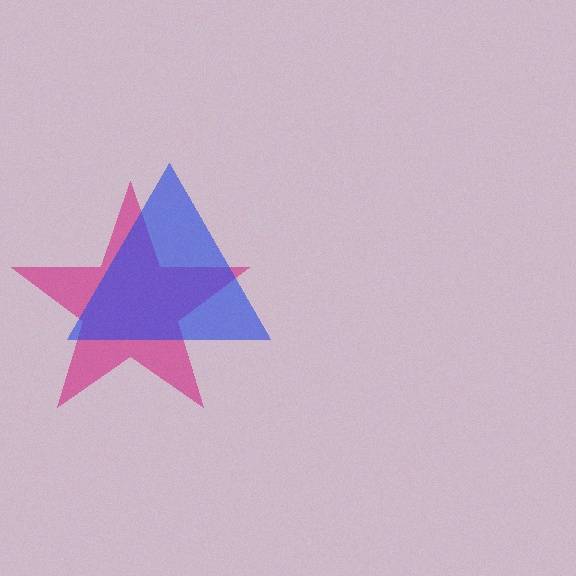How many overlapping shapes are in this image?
There are 2 overlapping shapes in the image.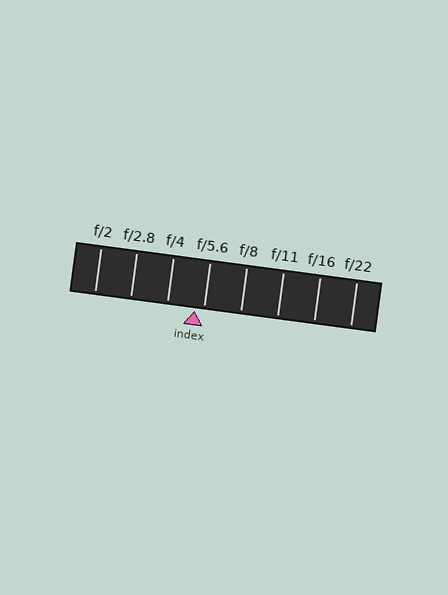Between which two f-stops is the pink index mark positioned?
The index mark is between f/4 and f/5.6.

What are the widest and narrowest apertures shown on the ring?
The widest aperture shown is f/2 and the narrowest is f/22.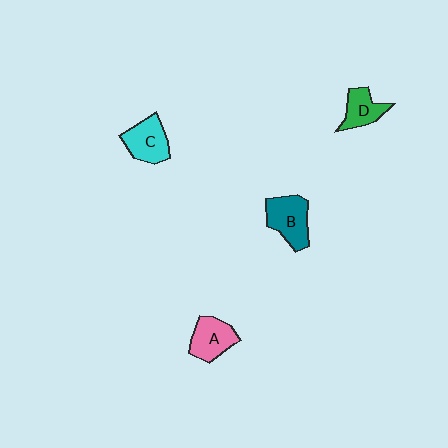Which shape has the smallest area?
Shape D (green).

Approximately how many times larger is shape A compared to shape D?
Approximately 1.2 times.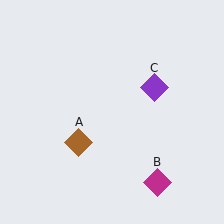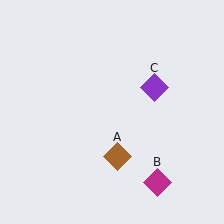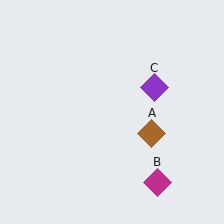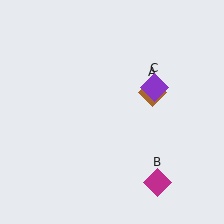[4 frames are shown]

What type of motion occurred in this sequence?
The brown diamond (object A) rotated counterclockwise around the center of the scene.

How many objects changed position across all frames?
1 object changed position: brown diamond (object A).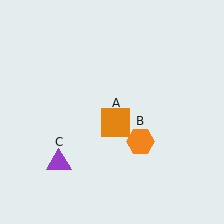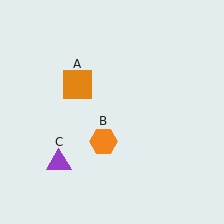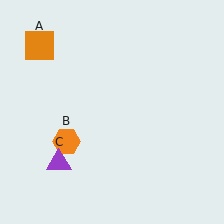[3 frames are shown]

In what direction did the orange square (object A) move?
The orange square (object A) moved up and to the left.